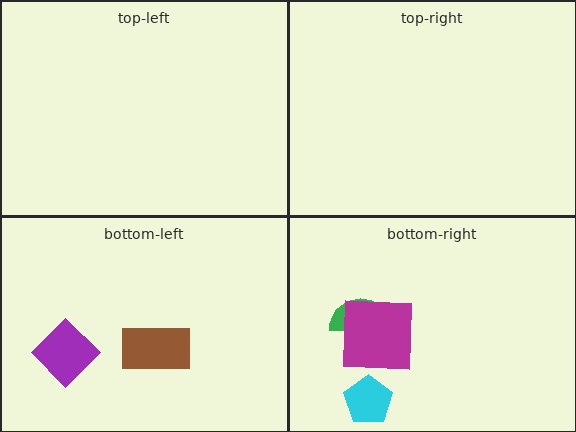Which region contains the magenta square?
The bottom-right region.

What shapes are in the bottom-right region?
The green semicircle, the cyan pentagon, the magenta square.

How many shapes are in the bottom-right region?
3.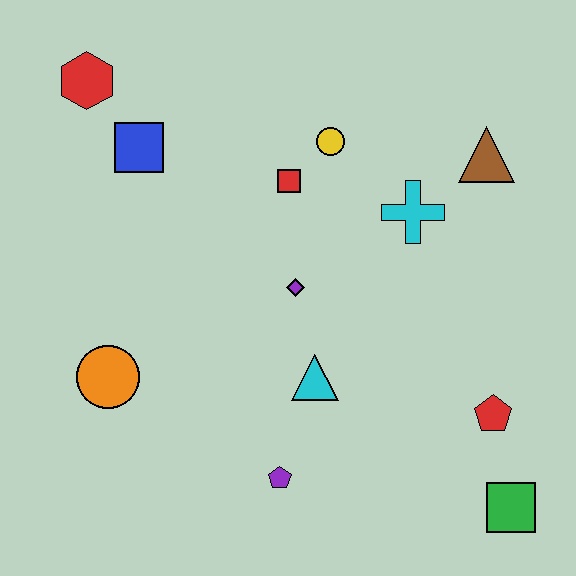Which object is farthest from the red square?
The green square is farthest from the red square.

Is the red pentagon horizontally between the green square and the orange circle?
Yes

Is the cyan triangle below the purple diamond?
Yes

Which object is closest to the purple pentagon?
The cyan triangle is closest to the purple pentagon.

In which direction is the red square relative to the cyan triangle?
The red square is above the cyan triangle.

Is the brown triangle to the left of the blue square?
No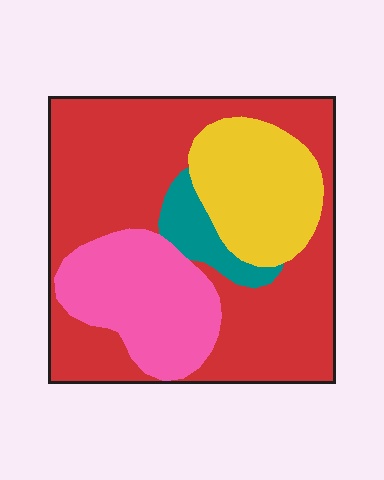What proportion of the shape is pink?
Pink takes up about one fifth (1/5) of the shape.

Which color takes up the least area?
Teal, at roughly 5%.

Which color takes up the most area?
Red, at roughly 55%.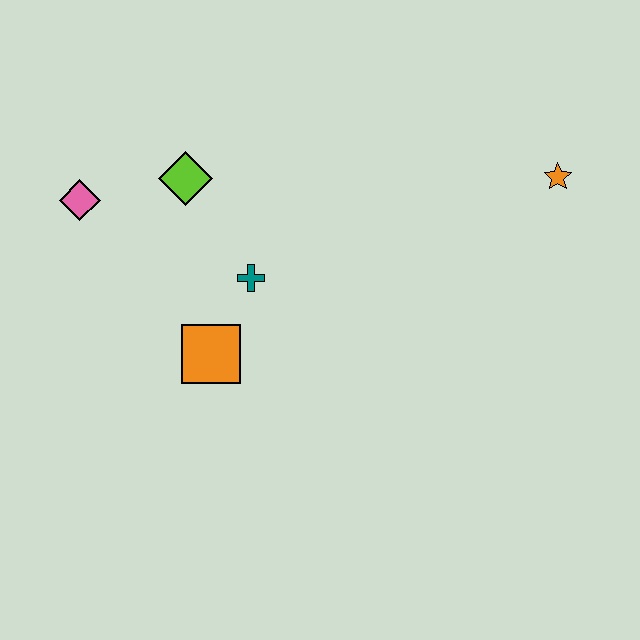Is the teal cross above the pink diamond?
No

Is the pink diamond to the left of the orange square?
Yes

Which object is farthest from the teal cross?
The orange star is farthest from the teal cross.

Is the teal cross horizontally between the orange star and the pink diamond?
Yes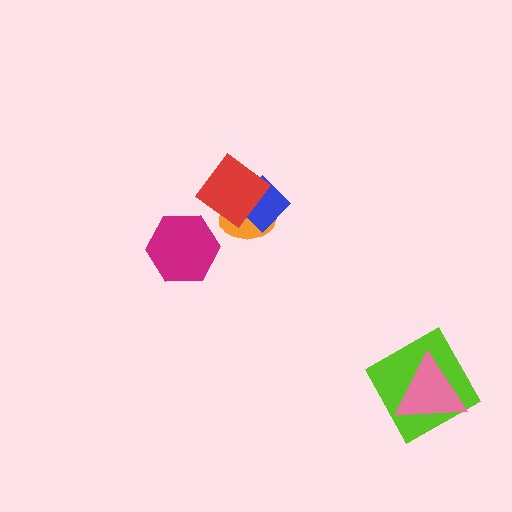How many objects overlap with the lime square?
1 object overlaps with the lime square.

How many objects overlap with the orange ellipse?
2 objects overlap with the orange ellipse.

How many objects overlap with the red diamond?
2 objects overlap with the red diamond.